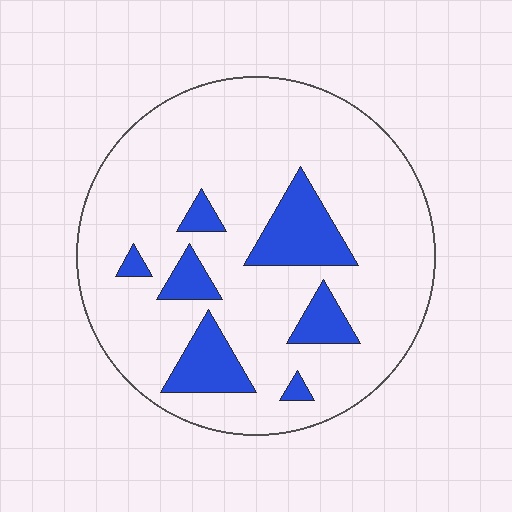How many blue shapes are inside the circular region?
7.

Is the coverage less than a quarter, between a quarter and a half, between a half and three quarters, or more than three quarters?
Less than a quarter.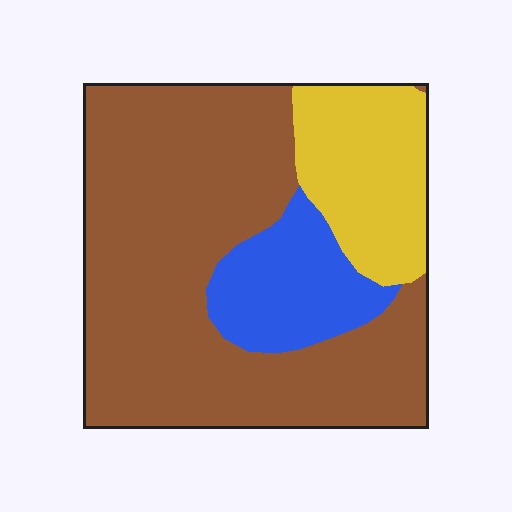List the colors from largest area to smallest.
From largest to smallest: brown, yellow, blue.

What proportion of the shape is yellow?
Yellow covers about 20% of the shape.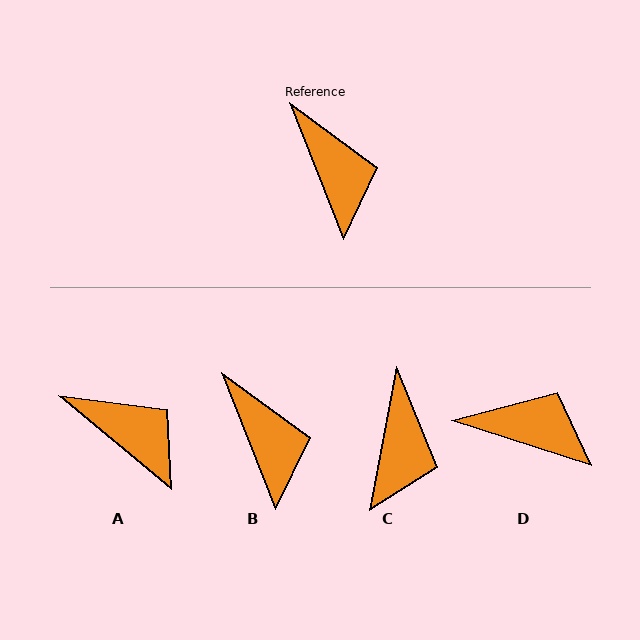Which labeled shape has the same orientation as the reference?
B.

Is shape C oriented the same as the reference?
No, it is off by about 32 degrees.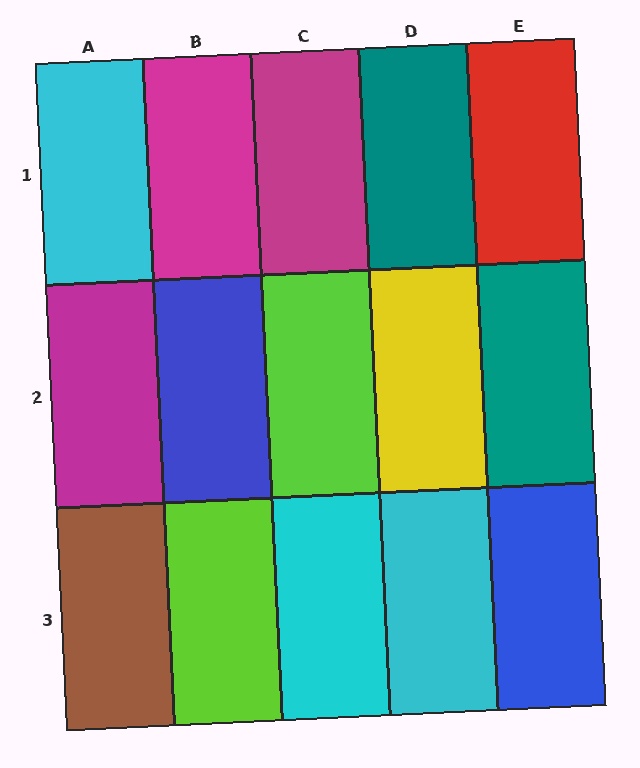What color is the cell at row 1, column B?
Magenta.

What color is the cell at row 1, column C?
Magenta.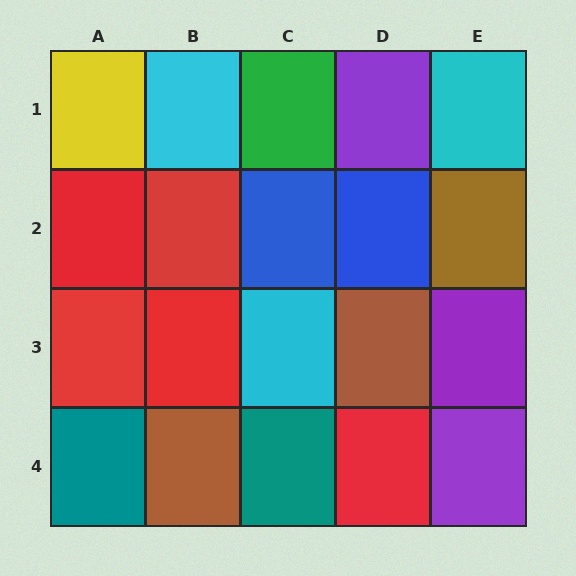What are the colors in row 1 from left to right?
Yellow, cyan, green, purple, cyan.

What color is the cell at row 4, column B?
Brown.